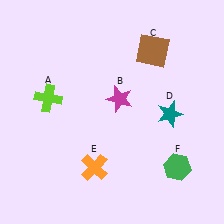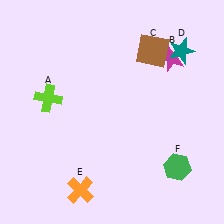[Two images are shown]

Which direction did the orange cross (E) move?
The orange cross (E) moved down.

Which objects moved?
The objects that moved are: the magenta star (B), the teal star (D), the orange cross (E).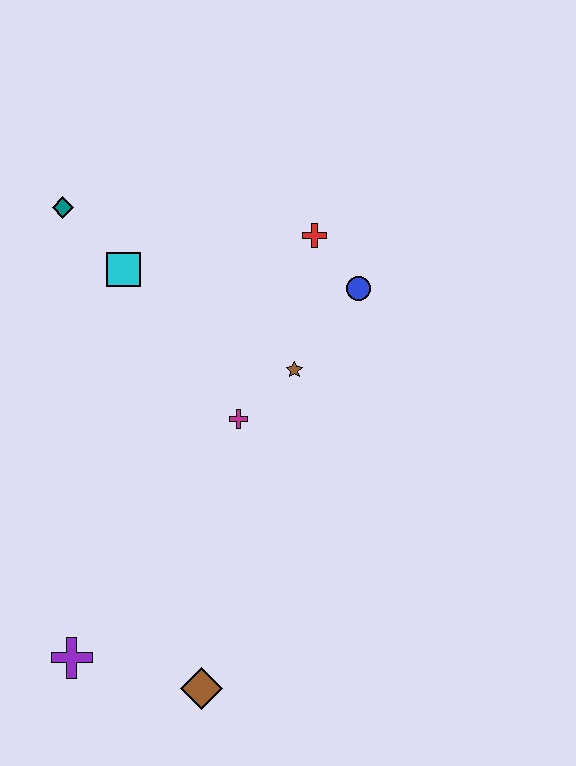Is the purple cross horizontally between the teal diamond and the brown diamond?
Yes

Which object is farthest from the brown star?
The purple cross is farthest from the brown star.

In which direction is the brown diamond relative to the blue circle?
The brown diamond is below the blue circle.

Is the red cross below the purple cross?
No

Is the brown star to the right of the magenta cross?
Yes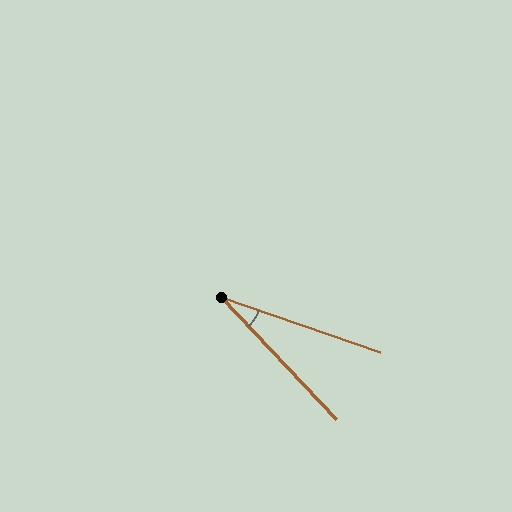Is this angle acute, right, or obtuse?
It is acute.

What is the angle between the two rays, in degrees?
Approximately 28 degrees.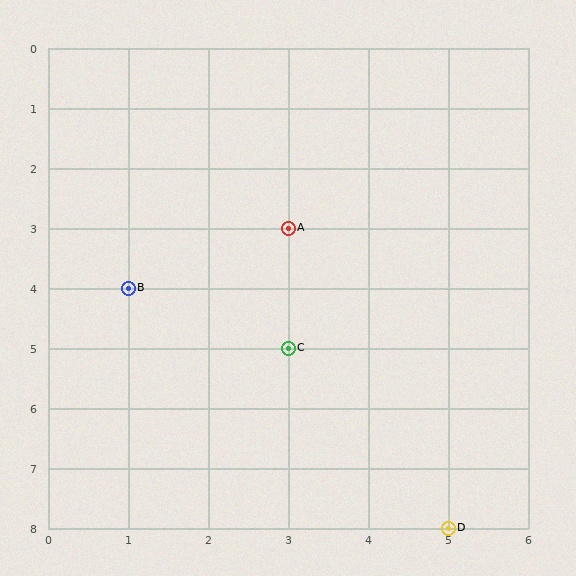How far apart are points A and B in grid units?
Points A and B are 2 columns and 1 row apart (about 2.2 grid units diagonally).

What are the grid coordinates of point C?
Point C is at grid coordinates (3, 5).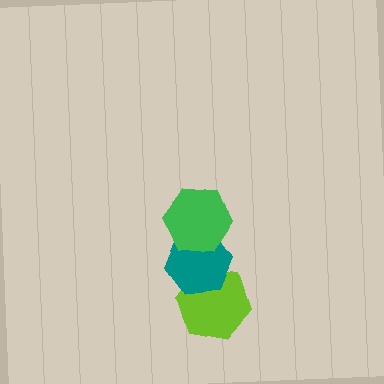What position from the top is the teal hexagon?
The teal hexagon is 2nd from the top.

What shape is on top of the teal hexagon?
The green hexagon is on top of the teal hexagon.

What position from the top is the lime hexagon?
The lime hexagon is 3rd from the top.